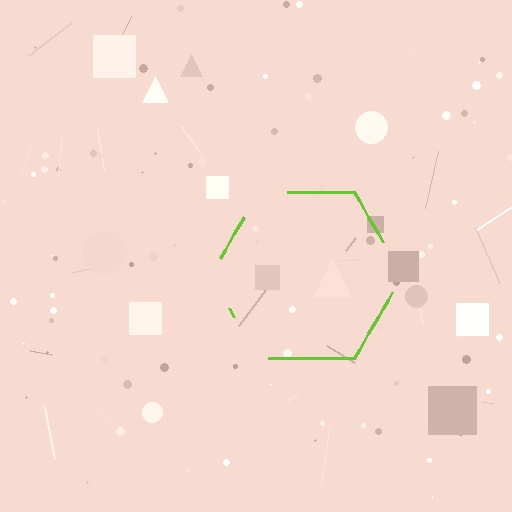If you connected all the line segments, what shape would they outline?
They would outline a hexagon.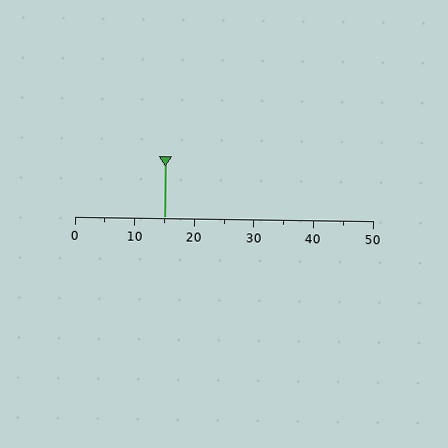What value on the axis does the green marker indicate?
The marker indicates approximately 15.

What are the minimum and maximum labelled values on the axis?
The axis runs from 0 to 50.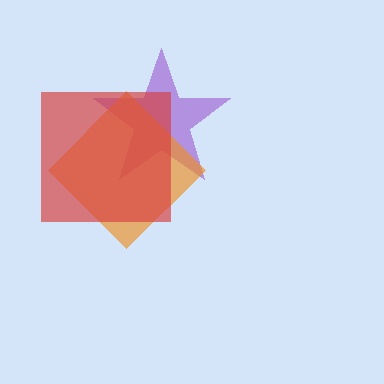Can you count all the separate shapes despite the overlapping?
Yes, there are 3 separate shapes.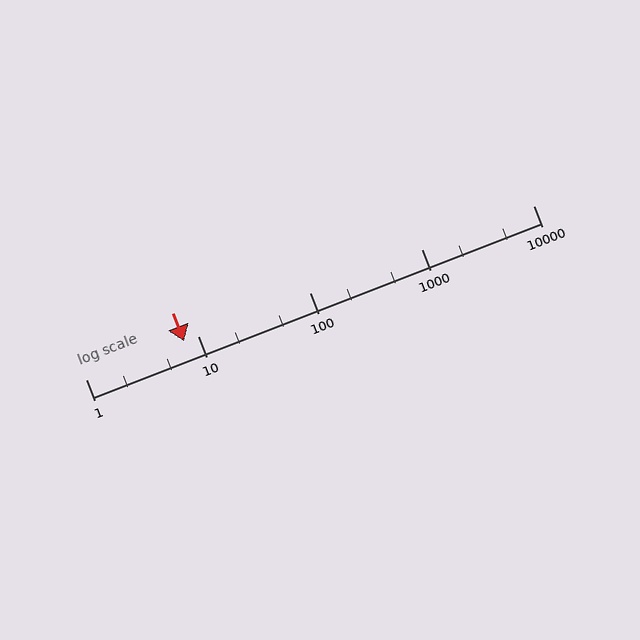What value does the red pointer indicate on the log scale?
The pointer indicates approximately 7.5.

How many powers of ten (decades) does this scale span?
The scale spans 4 decades, from 1 to 10000.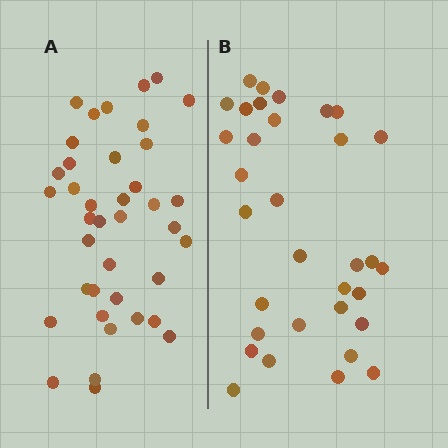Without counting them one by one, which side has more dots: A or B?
Region A (the left region) has more dots.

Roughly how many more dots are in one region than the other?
Region A has about 6 more dots than region B.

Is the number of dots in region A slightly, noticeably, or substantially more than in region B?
Region A has only slightly more — the two regions are fairly close. The ratio is roughly 1.2 to 1.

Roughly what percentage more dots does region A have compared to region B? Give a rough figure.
About 20% more.